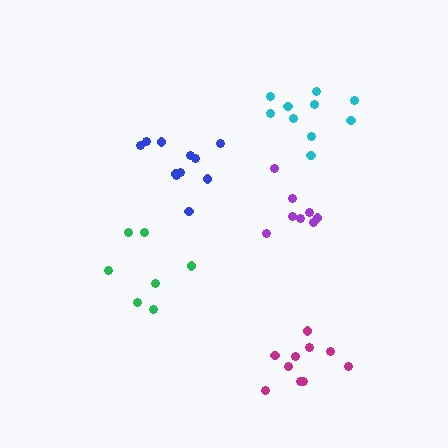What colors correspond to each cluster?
The clusters are colored: blue, magenta, green, cyan, purple.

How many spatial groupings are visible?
There are 5 spatial groupings.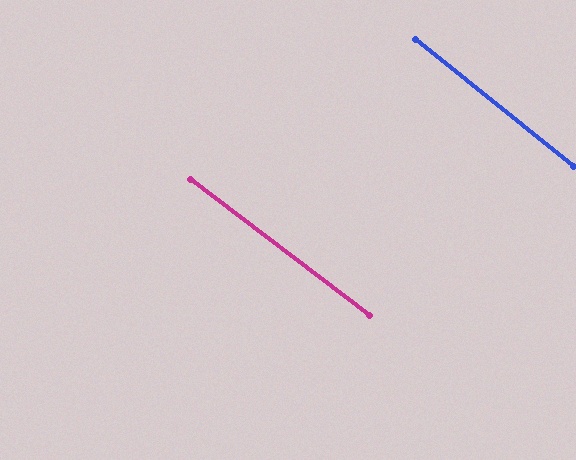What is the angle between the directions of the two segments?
Approximately 2 degrees.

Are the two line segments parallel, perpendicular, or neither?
Parallel — their directions differ by only 1.6°.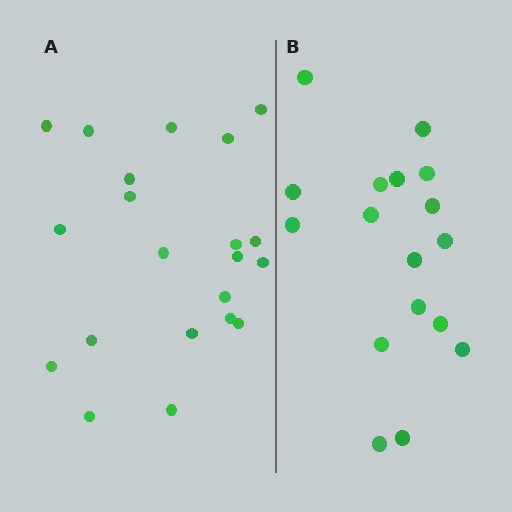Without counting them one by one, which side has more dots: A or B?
Region A (the left region) has more dots.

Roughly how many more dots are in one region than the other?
Region A has about 4 more dots than region B.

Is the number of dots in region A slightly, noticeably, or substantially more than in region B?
Region A has only slightly more — the two regions are fairly close. The ratio is roughly 1.2 to 1.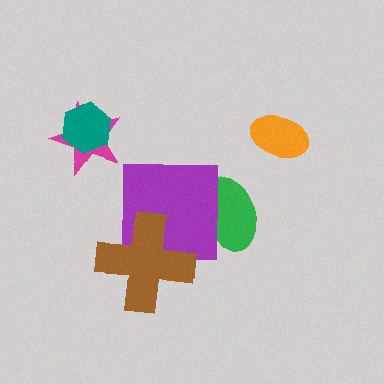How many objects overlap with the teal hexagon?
1 object overlaps with the teal hexagon.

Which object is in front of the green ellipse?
The purple square is in front of the green ellipse.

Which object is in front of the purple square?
The brown cross is in front of the purple square.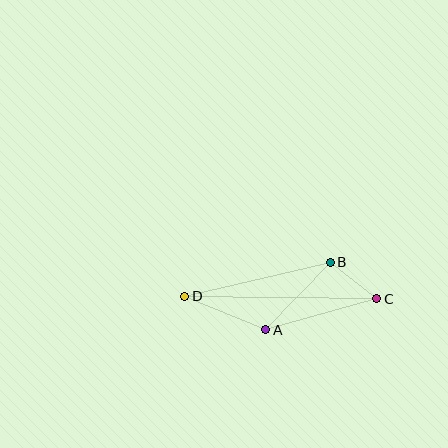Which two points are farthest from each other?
Points C and D are farthest from each other.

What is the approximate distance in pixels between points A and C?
The distance between A and C is approximately 115 pixels.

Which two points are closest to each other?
Points B and C are closest to each other.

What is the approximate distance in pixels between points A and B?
The distance between A and B is approximately 93 pixels.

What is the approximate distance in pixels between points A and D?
The distance between A and D is approximately 88 pixels.